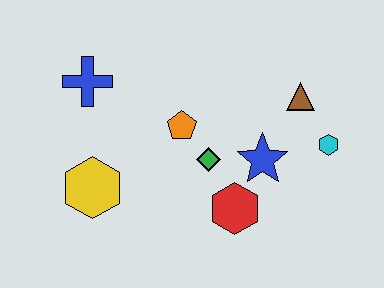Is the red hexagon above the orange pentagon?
No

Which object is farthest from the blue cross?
The cyan hexagon is farthest from the blue cross.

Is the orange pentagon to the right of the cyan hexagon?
No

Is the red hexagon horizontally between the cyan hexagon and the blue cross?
Yes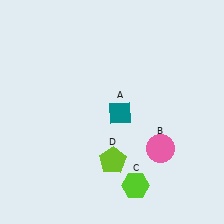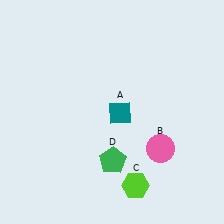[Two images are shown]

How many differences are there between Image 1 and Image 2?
There is 1 difference between the two images.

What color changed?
The pentagon (D) changed from lime in Image 1 to green in Image 2.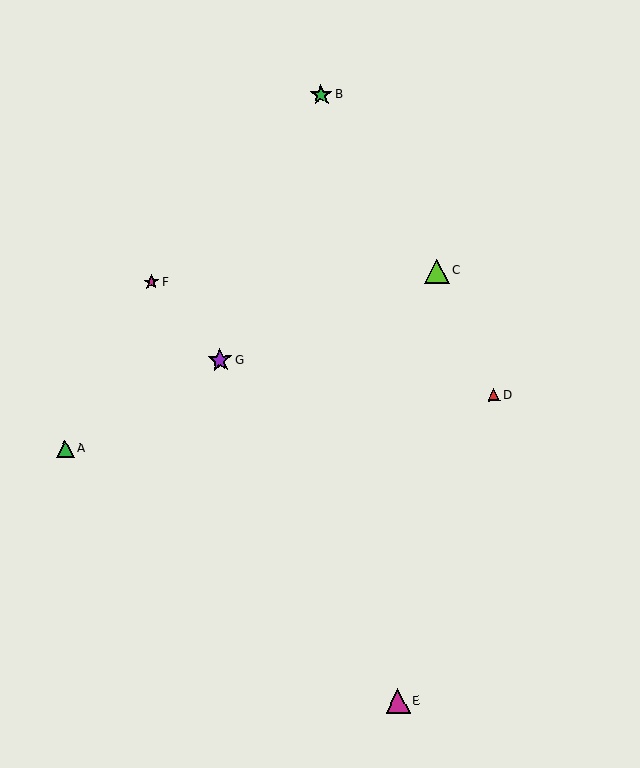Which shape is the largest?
The lime triangle (labeled C) is the largest.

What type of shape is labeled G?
Shape G is a purple star.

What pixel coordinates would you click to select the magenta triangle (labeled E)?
Click at (398, 701) to select the magenta triangle E.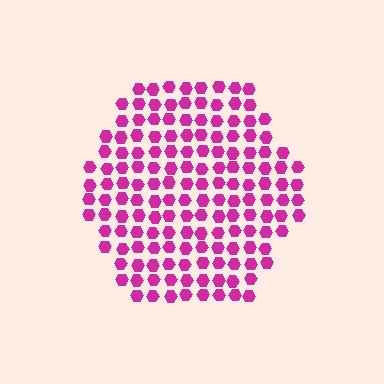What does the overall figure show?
The overall figure shows a hexagon.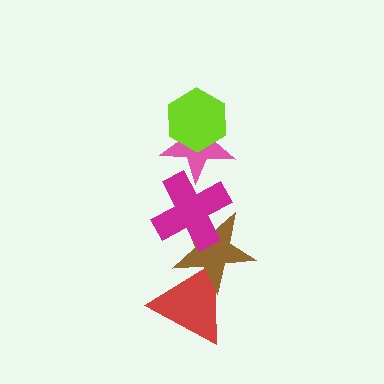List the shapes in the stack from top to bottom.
From top to bottom: the lime hexagon, the pink star, the magenta cross, the brown star, the red triangle.